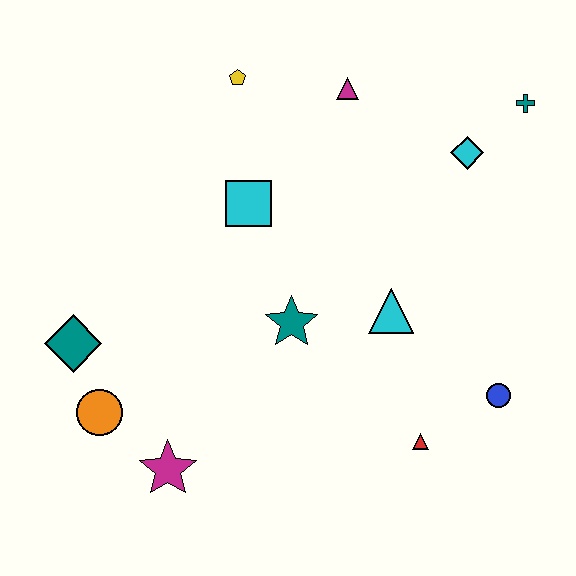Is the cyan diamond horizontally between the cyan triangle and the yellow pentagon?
No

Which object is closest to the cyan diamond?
The teal cross is closest to the cyan diamond.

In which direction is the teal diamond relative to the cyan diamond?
The teal diamond is to the left of the cyan diamond.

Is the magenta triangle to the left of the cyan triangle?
Yes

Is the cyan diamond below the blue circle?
No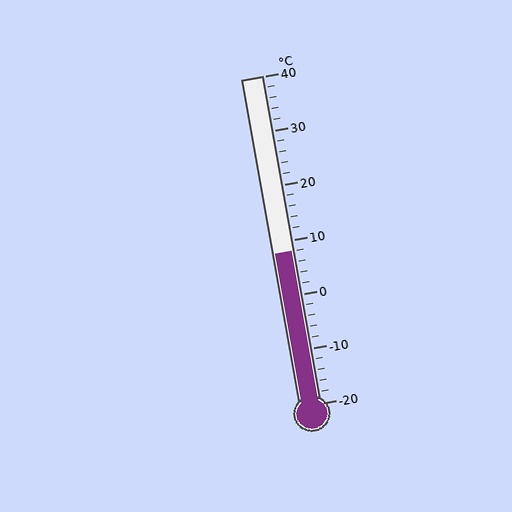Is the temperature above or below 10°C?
The temperature is below 10°C.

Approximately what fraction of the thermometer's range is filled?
The thermometer is filled to approximately 45% of its range.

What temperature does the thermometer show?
The thermometer shows approximately 8°C.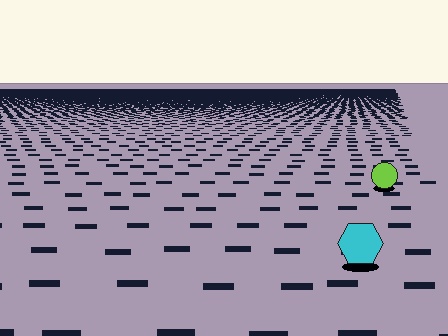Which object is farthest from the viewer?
The lime circle is farthest from the viewer. It appears smaller and the ground texture around it is denser.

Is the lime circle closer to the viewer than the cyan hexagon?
No. The cyan hexagon is closer — you can tell from the texture gradient: the ground texture is coarser near it.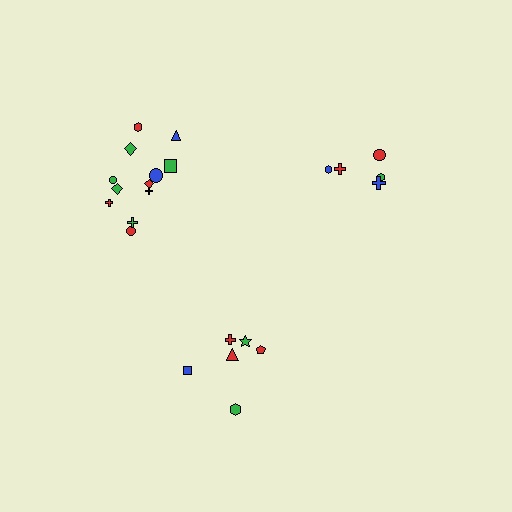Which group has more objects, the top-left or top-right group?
The top-left group.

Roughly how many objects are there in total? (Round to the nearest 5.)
Roughly 25 objects in total.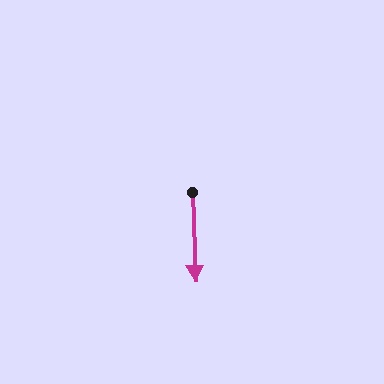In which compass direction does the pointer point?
South.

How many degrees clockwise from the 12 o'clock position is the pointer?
Approximately 178 degrees.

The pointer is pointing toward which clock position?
Roughly 6 o'clock.